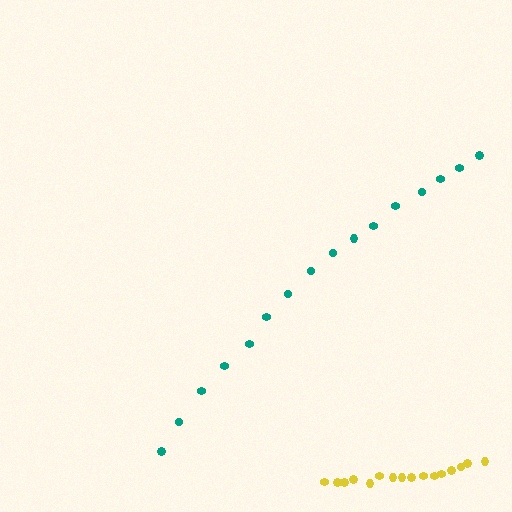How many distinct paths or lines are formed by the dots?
There are 2 distinct paths.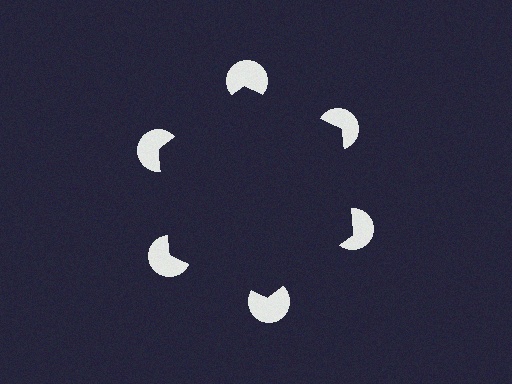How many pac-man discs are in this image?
There are 6 — one at each vertex of the illusory hexagon.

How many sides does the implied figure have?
6 sides.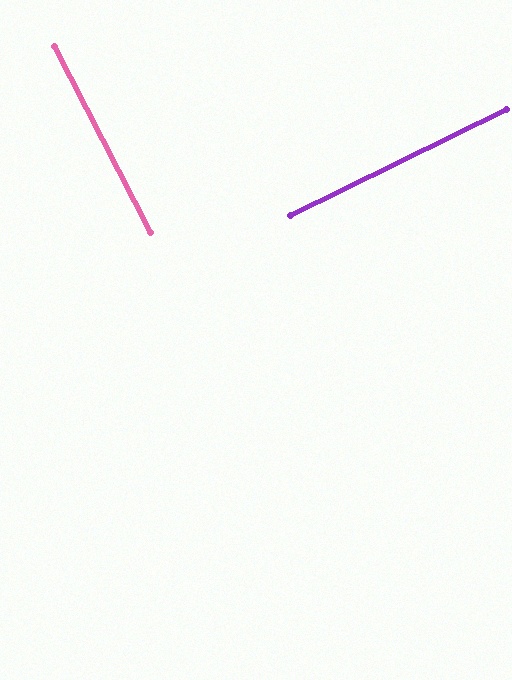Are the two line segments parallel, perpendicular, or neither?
Perpendicular — they meet at approximately 89°.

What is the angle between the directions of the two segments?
Approximately 89 degrees.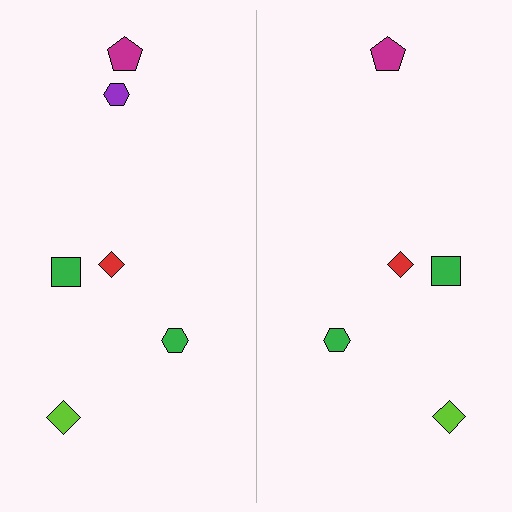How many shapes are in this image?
There are 11 shapes in this image.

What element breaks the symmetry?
A purple hexagon is missing from the right side.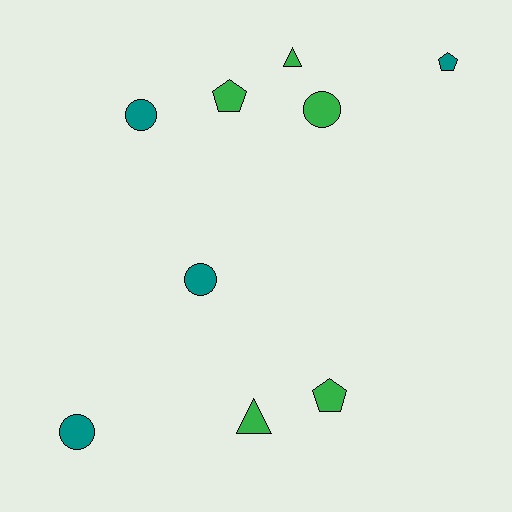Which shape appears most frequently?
Circle, with 4 objects.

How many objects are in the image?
There are 9 objects.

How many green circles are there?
There is 1 green circle.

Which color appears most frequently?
Green, with 5 objects.